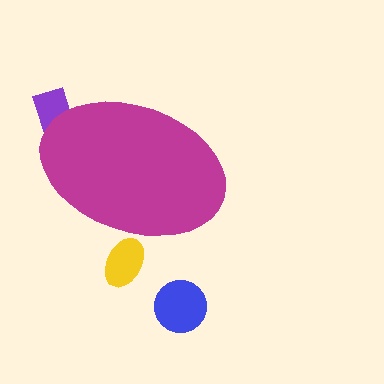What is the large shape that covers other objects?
A magenta ellipse.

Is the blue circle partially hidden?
No, the blue circle is fully visible.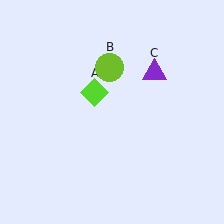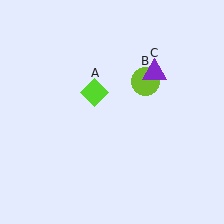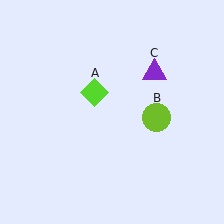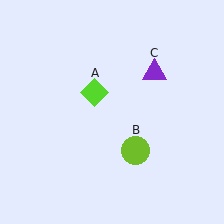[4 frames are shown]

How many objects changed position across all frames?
1 object changed position: lime circle (object B).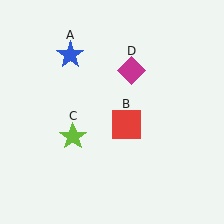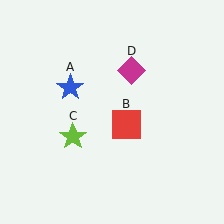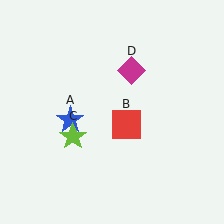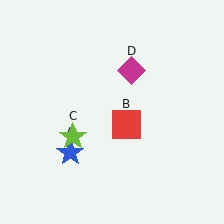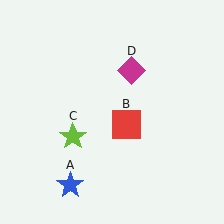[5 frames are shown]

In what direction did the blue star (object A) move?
The blue star (object A) moved down.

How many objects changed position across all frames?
1 object changed position: blue star (object A).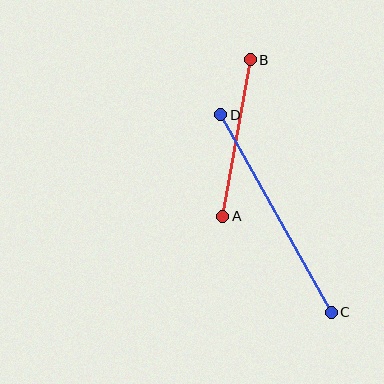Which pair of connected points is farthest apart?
Points C and D are farthest apart.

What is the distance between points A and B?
The distance is approximately 159 pixels.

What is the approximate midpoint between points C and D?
The midpoint is at approximately (276, 214) pixels.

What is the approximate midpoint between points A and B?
The midpoint is at approximately (236, 138) pixels.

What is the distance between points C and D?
The distance is approximately 226 pixels.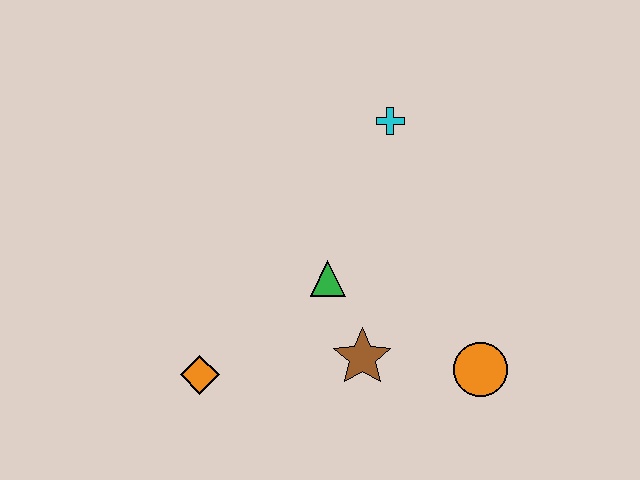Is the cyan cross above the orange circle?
Yes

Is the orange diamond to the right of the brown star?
No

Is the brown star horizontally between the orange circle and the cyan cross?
No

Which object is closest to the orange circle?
The brown star is closest to the orange circle.